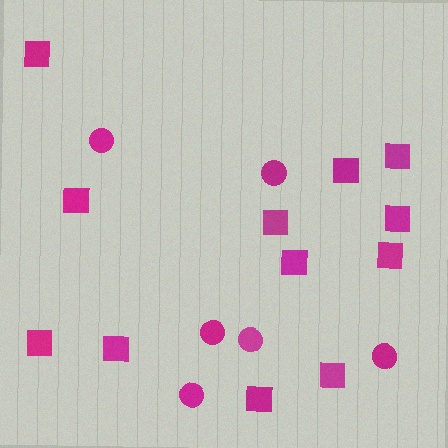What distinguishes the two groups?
There are 2 groups: one group of squares (12) and one group of circles (6).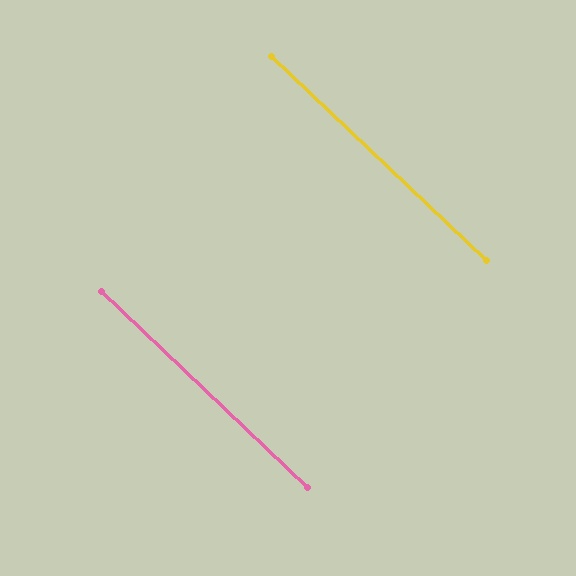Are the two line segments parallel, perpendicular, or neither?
Parallel — their directions differ by only 0.1°.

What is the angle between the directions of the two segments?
Approximately 0 degrees.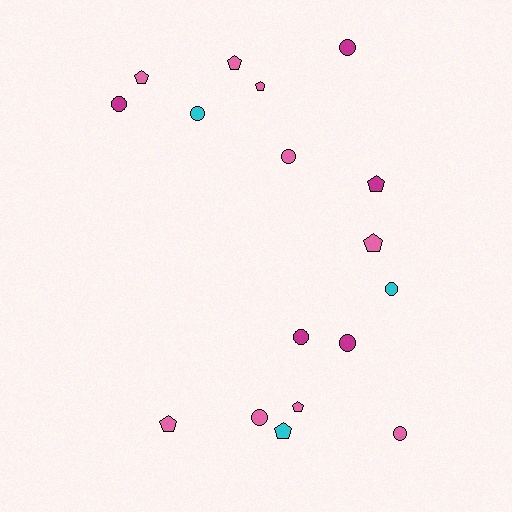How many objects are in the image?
There are 17 objects.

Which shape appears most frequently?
Circle, with 9 objects.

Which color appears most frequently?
Pink, with 9 objects.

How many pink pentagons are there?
There are 6 pink pentagons.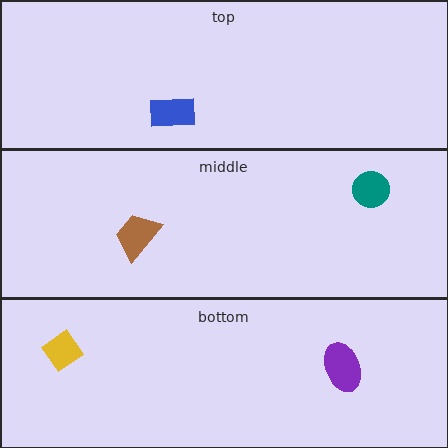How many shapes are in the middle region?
2.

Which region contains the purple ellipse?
The bottom region.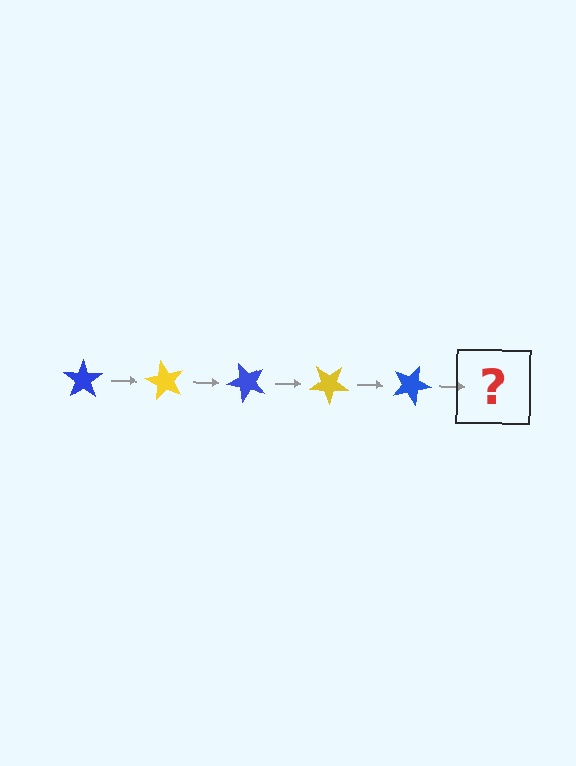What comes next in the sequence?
The next element should be a yellow star, rotated 300 degrees from the start.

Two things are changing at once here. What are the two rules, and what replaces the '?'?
The two rules are that it rotates 60 degrees each step and the color cycles through blue and yellow. The '?' should be a yellow star, rotated 300 degrees from the start.